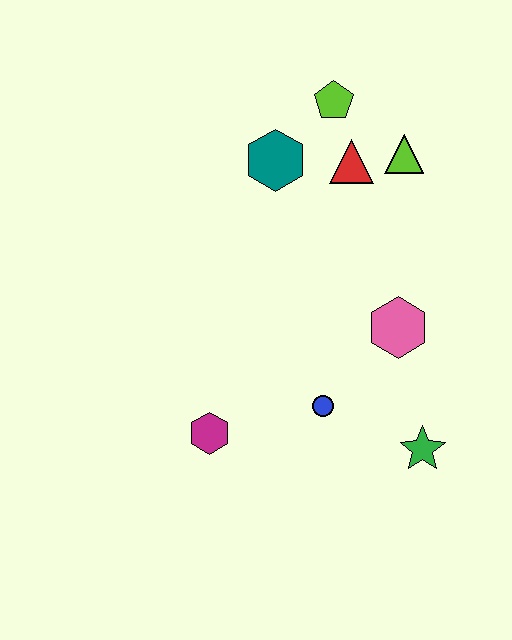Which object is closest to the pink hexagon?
The blue circle is closest to the pink hexagon.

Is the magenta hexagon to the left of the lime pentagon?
Yes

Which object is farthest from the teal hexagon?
The green star is farthest from the teal hexagon.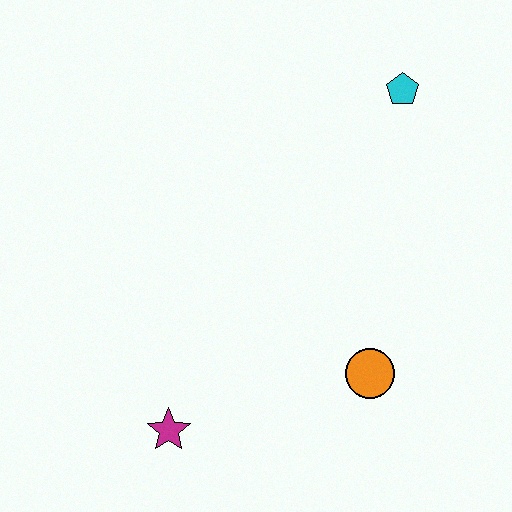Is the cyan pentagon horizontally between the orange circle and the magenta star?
No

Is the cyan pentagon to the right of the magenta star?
Yes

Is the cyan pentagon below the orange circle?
No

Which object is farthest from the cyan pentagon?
The magenta star is farthest from the cyan pentagon.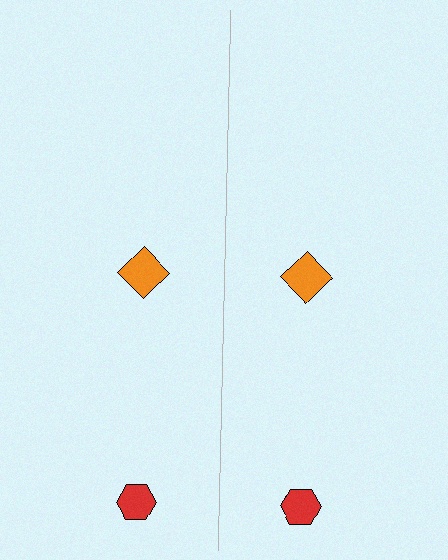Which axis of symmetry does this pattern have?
The pattern has a vertical axis of symmetry running through the center of the image.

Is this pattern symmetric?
Yes, this pattern has bilateral (reflection) symmetry.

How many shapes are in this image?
There are 4 shapes in this image.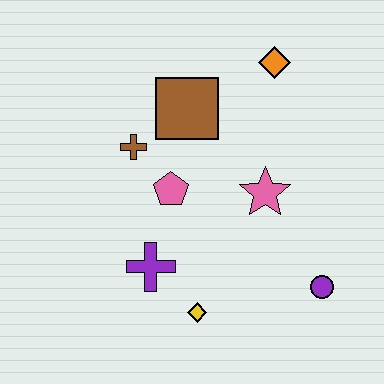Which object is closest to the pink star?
The pink pentagon is closest to the pink star.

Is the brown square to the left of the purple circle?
Yes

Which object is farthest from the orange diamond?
The yellow diamond is farthest from the orange diamond.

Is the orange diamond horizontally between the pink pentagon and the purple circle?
Yes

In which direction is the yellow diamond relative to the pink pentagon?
The yellow diamond is below the pink pentagon.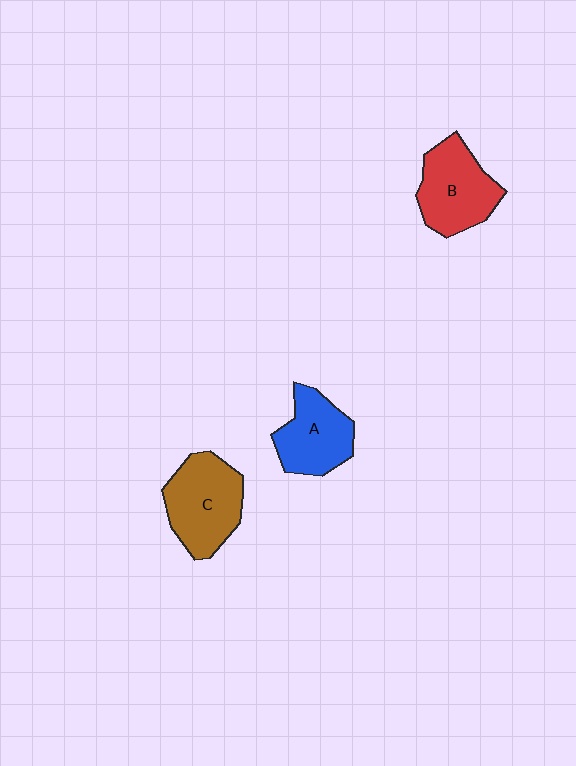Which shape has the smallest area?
Shape A (blue).